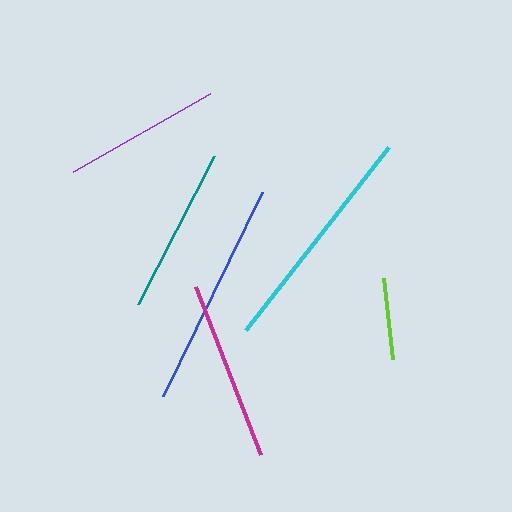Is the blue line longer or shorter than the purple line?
The blue line is longer than the purple line.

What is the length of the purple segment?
The purple segment is approximately 158 pixels long.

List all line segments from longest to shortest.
From longest to shortest: cyan, blue, magenta, teal, purple, lime.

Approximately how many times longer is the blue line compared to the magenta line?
The blue line is approximately 1.3 times the length of the magenta line.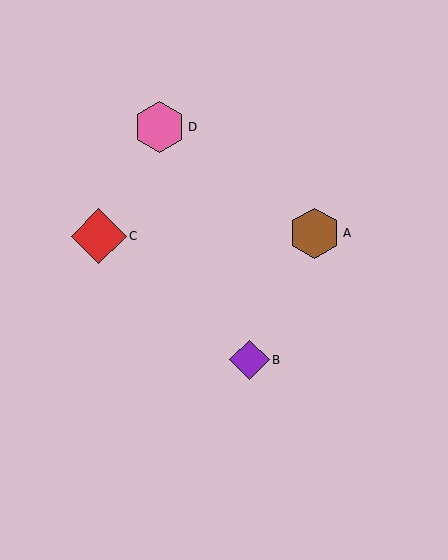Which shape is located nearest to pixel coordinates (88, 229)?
The red diamond (labeled C) at (99, 236) is nearest to that location.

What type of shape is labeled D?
Shape D is a pink hexagon.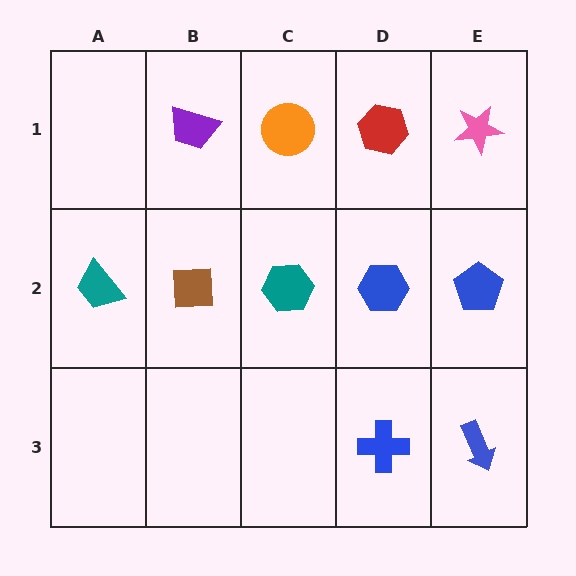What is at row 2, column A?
A teal trapezoid.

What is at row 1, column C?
An orange circle.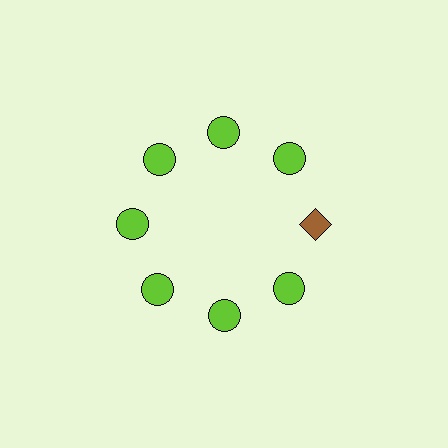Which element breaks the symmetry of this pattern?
The brown diamond at roughly the 3 o'clock position breaks the symmetry. All other shapes are lime circles.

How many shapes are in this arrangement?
There are 8 shapes arranged in a ring pattern.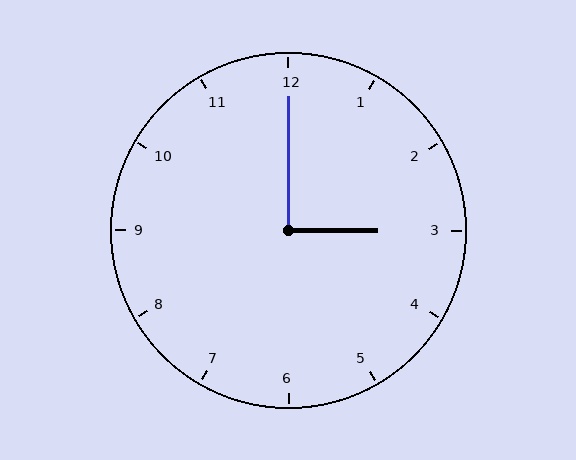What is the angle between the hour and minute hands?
Approximately 90 degrees.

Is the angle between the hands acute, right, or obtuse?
It is right.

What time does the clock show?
3:00.